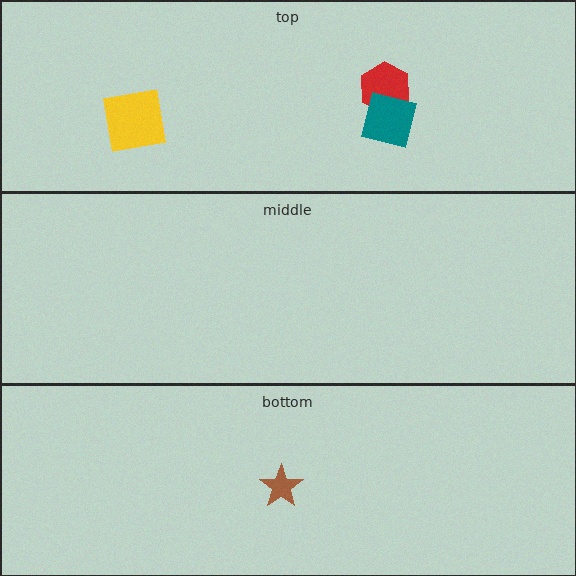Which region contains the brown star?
The bottom region.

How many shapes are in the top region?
3.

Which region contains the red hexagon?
The top region.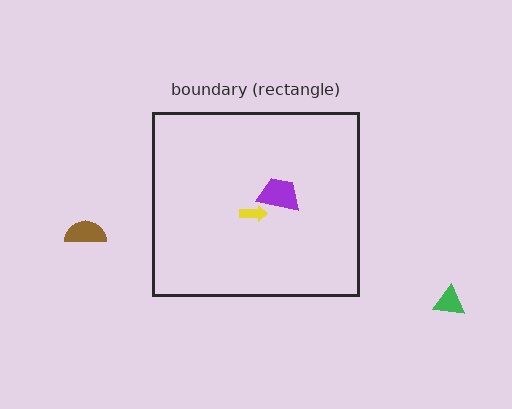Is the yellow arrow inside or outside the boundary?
Inside.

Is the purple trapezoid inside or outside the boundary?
Inside.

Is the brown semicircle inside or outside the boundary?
Outside.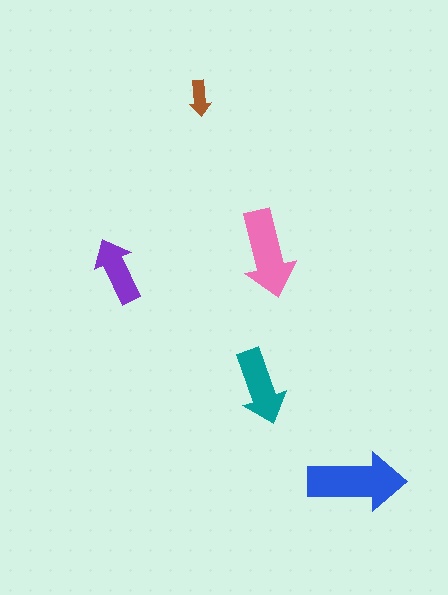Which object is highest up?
The brown arrow is topmost.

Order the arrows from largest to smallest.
the blue one, the pink one, the teal one, the purple one, the brown one.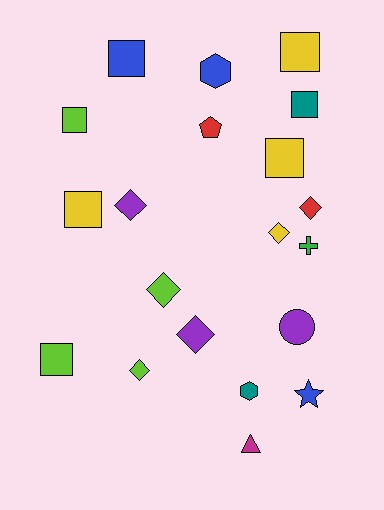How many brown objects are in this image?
There are no brown objects.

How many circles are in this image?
There is 1 circle.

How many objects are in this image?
There are 20 objects.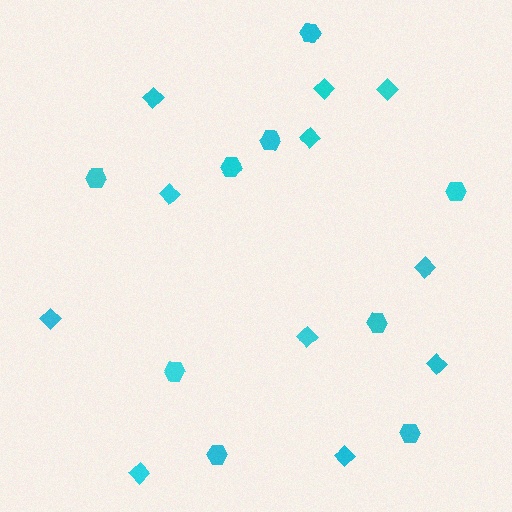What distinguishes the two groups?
There are 2 groups: one group of diamonds (11) and one group of hexagons (9).